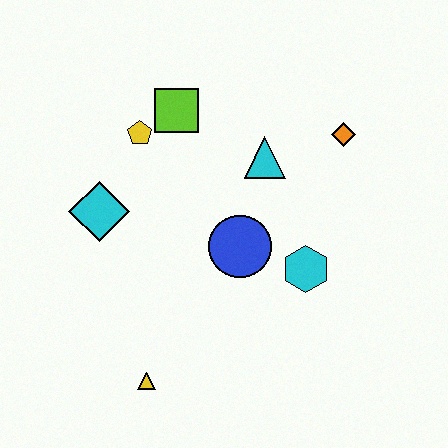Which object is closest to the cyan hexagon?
The blue circle is closest to the cyan hexagon.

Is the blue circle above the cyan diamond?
No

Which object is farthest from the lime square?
The yellow triangle is farthest from the lime square.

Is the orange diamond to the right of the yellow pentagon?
Yes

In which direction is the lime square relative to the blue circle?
The lime square is above the blue circle.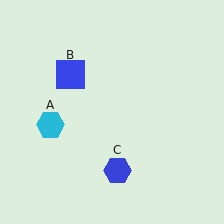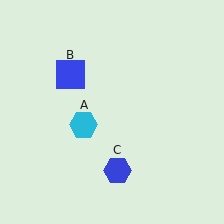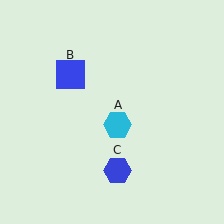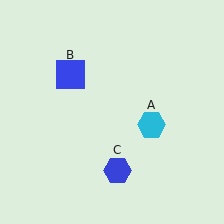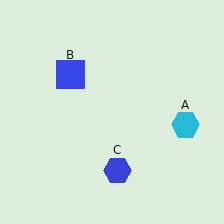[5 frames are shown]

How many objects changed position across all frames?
1 object changed position: cyan hexagon (object A).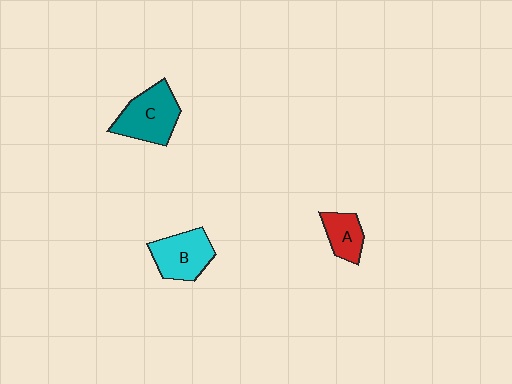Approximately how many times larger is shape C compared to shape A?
Approximately 1.7 times.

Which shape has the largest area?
Shape C (teal).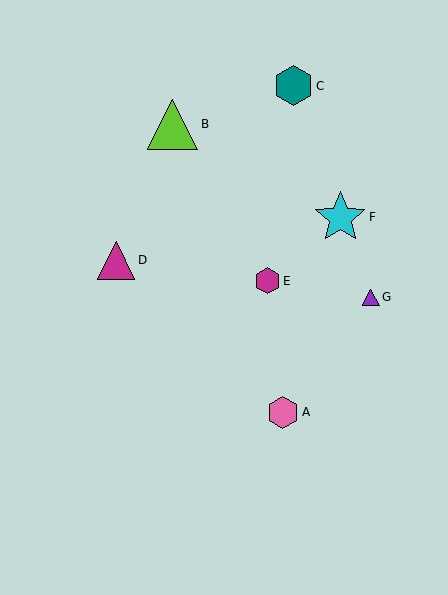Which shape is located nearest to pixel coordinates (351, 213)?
The cyan star (labeled F) at (340, 217) is nearest to that location.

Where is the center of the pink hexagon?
The center of the pink hexagon is at (283, 412).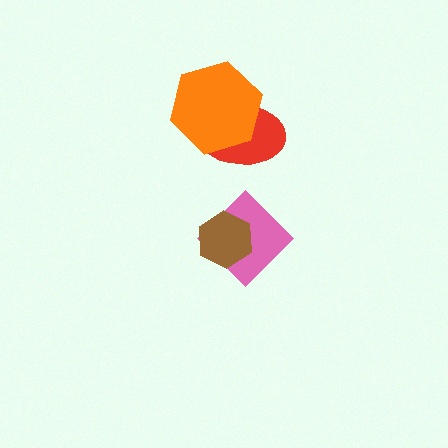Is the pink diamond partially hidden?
Yes, it is partially covered by another shape.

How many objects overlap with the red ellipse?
1 object overlaps with the red ellipse.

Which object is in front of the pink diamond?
The brown hexagon is in front of the pink diamond.